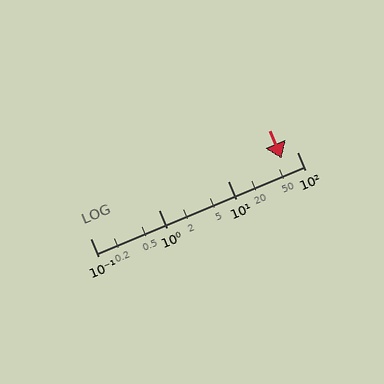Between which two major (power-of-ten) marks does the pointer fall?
The pointer is between 10 and 100.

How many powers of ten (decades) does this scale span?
The scale spans 3 decades, from 0.1 to 100.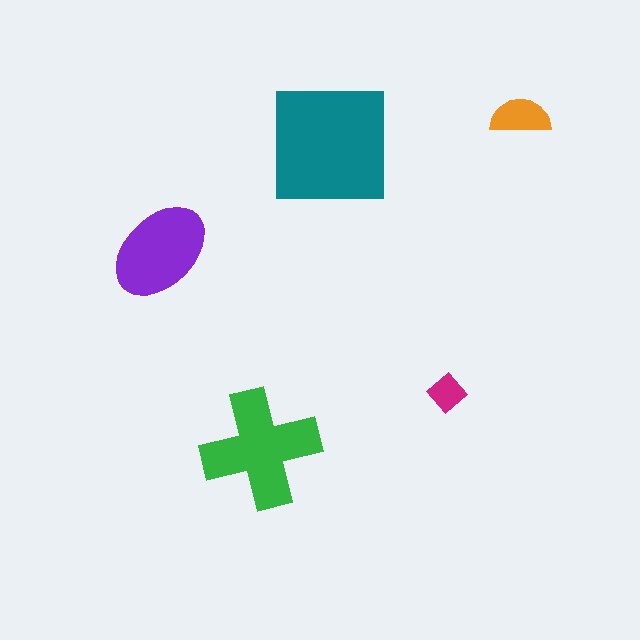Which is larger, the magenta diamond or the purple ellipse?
The purple ellipse.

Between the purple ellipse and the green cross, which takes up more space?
The green cross.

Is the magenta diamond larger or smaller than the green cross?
Smaller.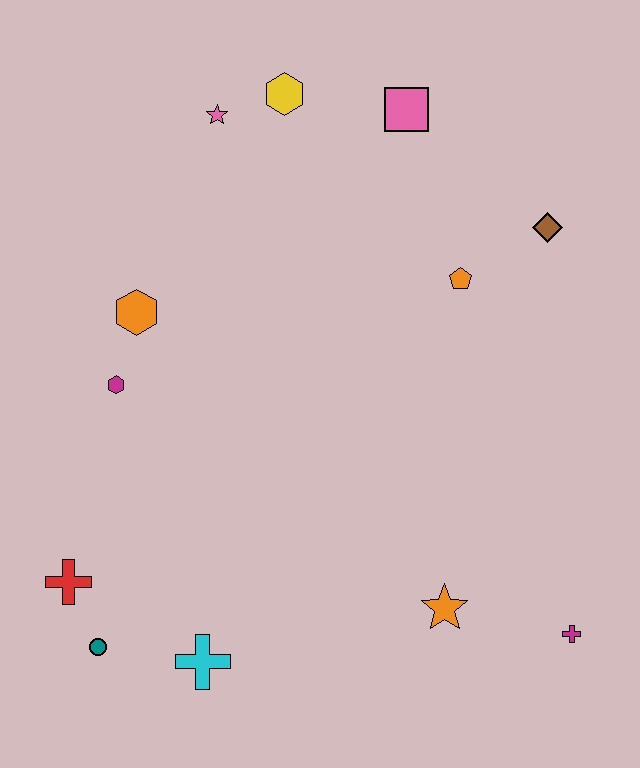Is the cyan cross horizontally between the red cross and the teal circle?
No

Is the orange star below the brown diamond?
Yes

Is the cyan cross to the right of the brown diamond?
No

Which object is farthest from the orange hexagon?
The magenta cross is farthest from the orange hexagon.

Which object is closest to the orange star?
The magenta cross is closest to the orange star.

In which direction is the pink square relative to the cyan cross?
The pink square is above the cyan cross.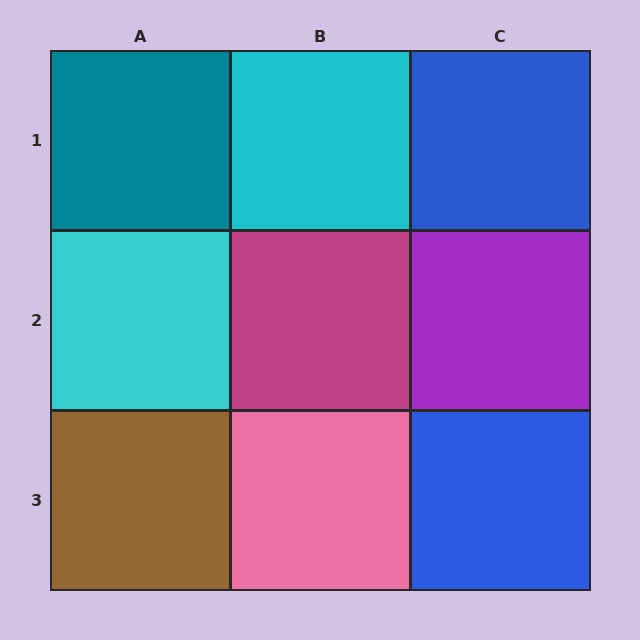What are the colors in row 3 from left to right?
Brown, pink, blue.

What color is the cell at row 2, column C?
Purple.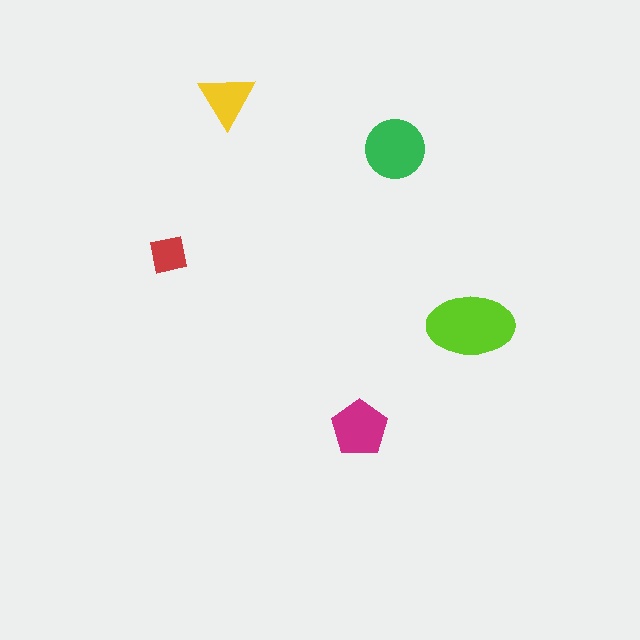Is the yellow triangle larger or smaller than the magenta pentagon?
Smaller.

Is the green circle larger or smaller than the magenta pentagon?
Larger.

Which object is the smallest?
The red square.